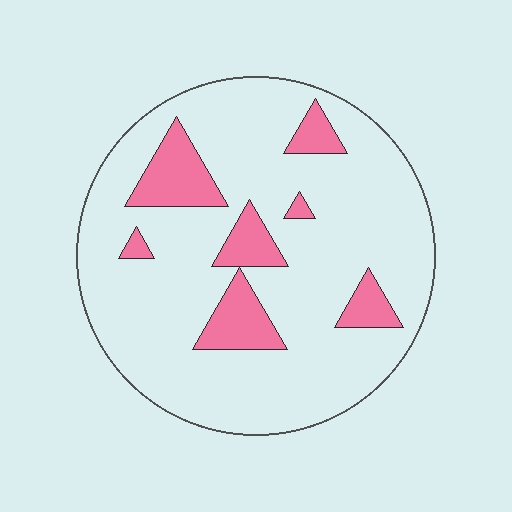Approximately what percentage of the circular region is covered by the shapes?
Approximately 15%.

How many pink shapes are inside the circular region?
7.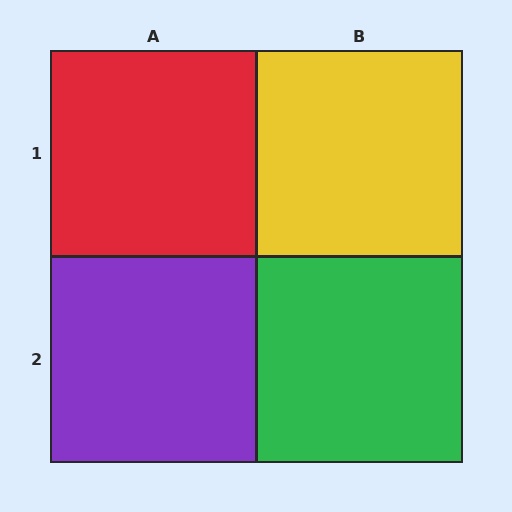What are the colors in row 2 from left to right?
Purple, green.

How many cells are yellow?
1 cell is yellow.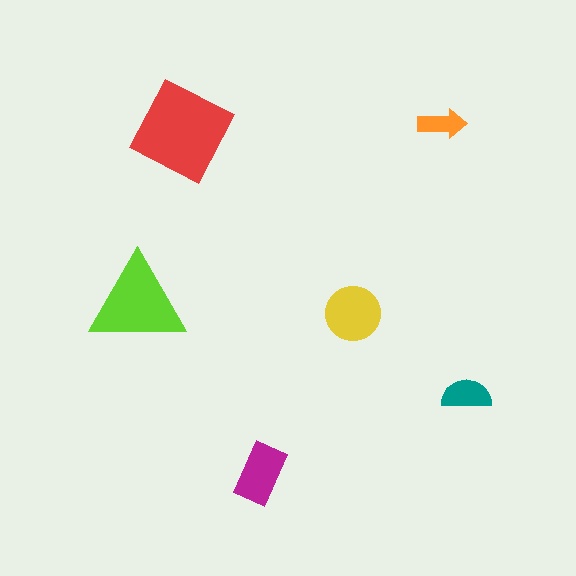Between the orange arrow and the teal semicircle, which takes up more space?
The teal semicircle.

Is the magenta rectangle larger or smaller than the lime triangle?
Smaller.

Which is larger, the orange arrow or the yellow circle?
The yellow circle.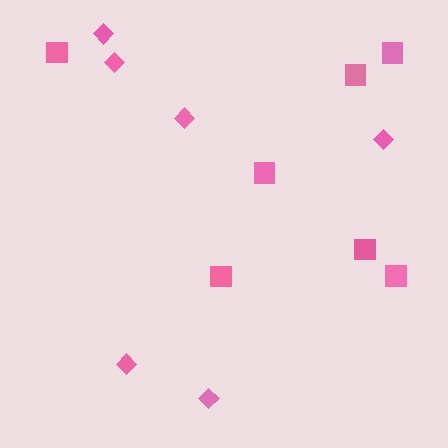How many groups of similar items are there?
There are 2 groups: one group of diamonds (6) and one group of squares (7).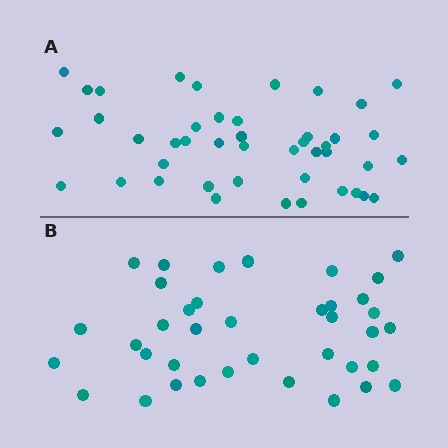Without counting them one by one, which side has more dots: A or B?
Region A (the top region) has more dots.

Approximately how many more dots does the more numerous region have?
Region A has about 6 more dots than region B.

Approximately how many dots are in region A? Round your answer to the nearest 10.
About 40 dots. (The exact count is 44, which rounds to 40.)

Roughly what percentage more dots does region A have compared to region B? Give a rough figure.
About 15% more.